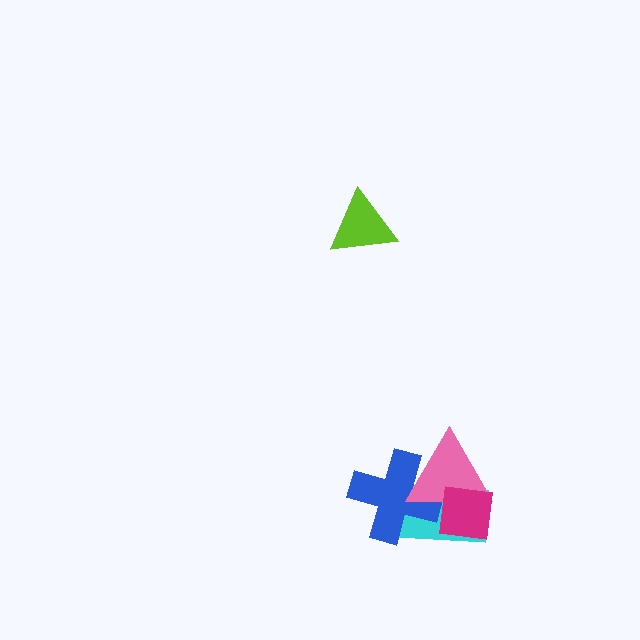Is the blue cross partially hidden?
Yes, it is partially covered by another shape.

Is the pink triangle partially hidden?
Yes, it is partially covered by another shape.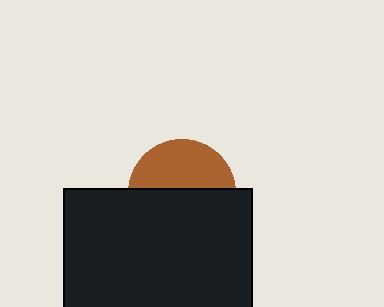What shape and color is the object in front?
The object in front is a black rectangle.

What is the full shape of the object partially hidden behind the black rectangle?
The partially hidden object is a brown circle.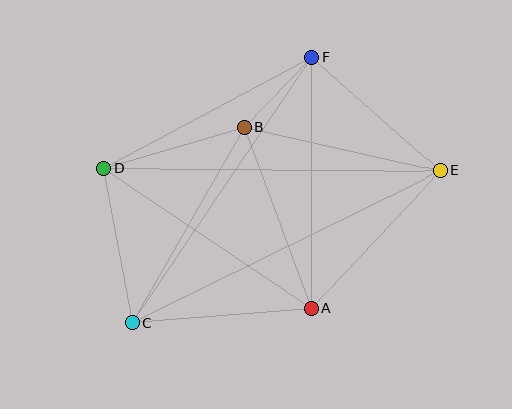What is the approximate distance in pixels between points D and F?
The distance between D and F is approximately 236 pixels.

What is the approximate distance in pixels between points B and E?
The distance between B and E is approximately 201 pixels.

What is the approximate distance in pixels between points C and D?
The distance between C and D is approximately 157 pixels.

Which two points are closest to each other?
Points B and F are closest to each other.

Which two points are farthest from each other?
Points C and E are farthest from each other.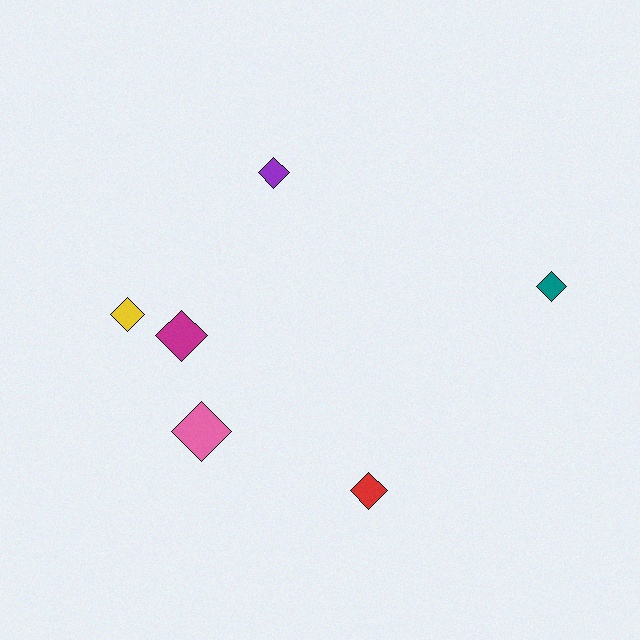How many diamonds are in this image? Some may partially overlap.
There are 6 diamonds.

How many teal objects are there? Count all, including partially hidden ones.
There is 1 teal object.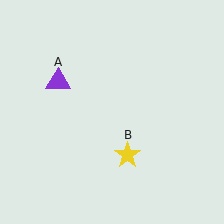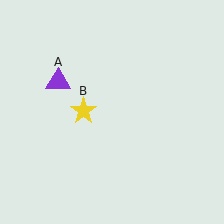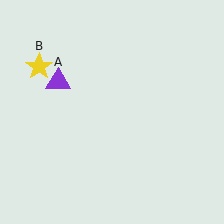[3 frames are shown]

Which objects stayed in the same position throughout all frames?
Purple triangle (object A) remained stationary.